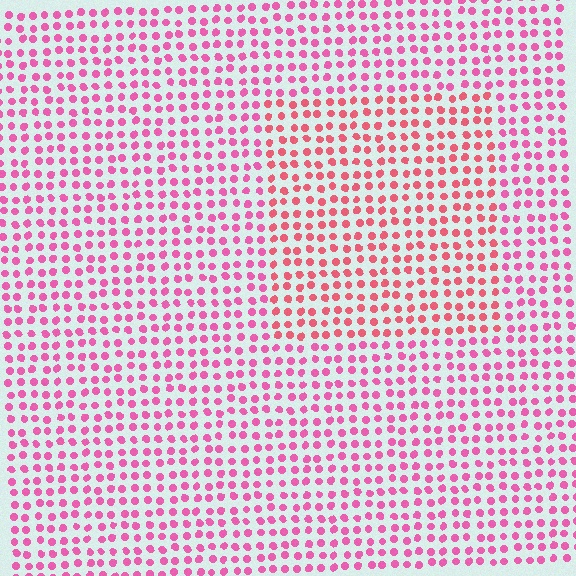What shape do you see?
I see a rectangle.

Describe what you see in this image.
The image is filled with small pink elements in a uniform arrangement. A rectangle-shaped region is visible where the elements are tinted to a slightly different hue, forming a subtle color boundary.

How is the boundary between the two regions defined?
The boundary is defined purely by a slight shift in hue (about 25 degrees). Spacing, size, and orientation are identical on both sides.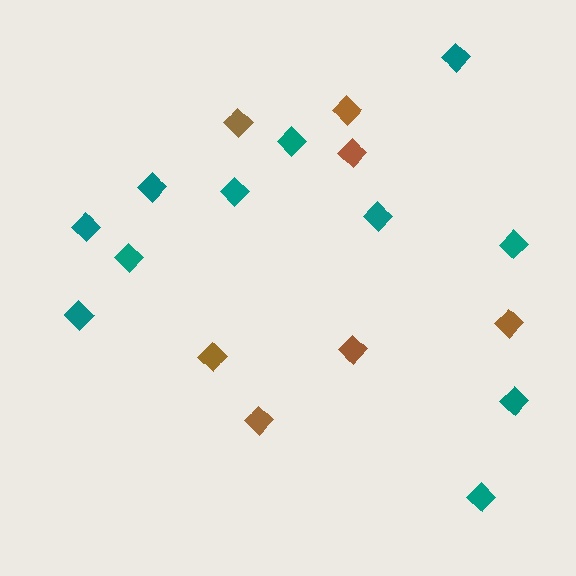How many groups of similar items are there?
There are 2 groups: one group of teal diamonds (11) and one group of brown diamonds (7).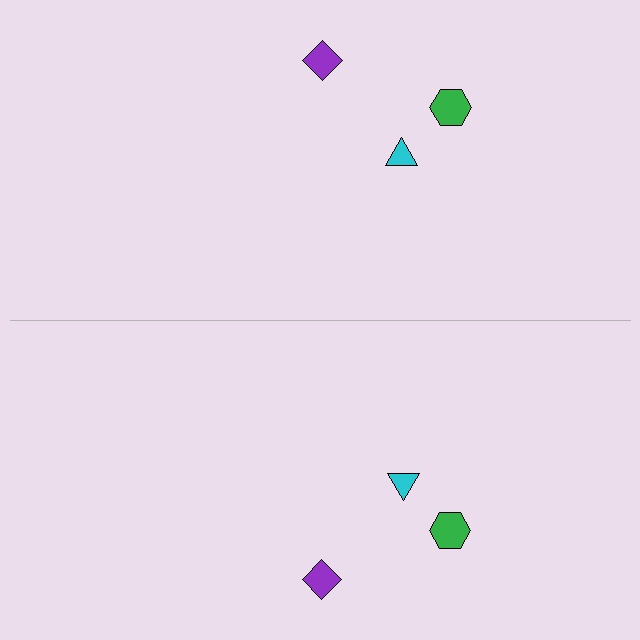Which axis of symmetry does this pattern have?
The pattern has a horizontal axis of symmetry running through the center of the image.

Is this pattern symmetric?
Yes, this pattern has bilateral (reflection) symmetry.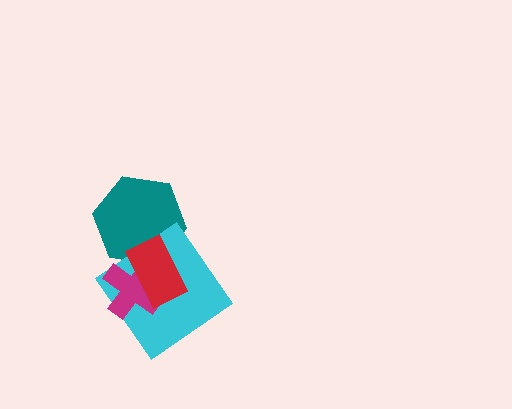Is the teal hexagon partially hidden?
Yes, it is partially covered by another shape.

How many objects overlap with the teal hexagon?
3 objects overlap with the teal hexagon.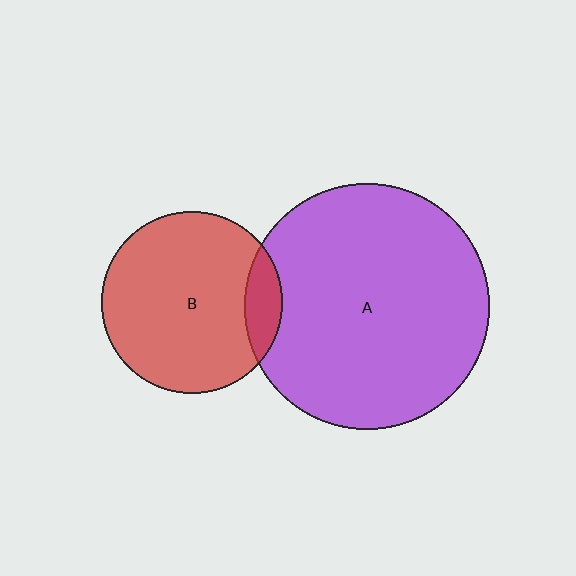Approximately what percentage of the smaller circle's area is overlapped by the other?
Approximately 10%.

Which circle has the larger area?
Circle A (purple).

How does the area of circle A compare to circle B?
Approximately 1.8 times.